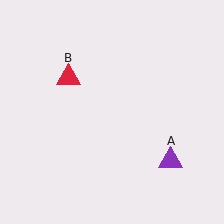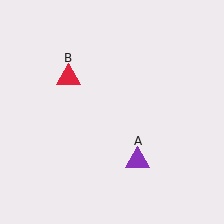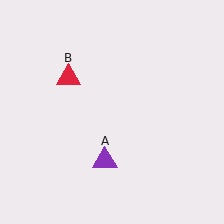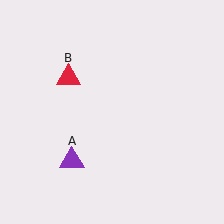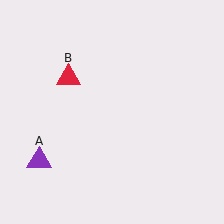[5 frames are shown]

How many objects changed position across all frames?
1 object changed position: purple triangle (object A).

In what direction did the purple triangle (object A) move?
The purple triangle (object A) moved left.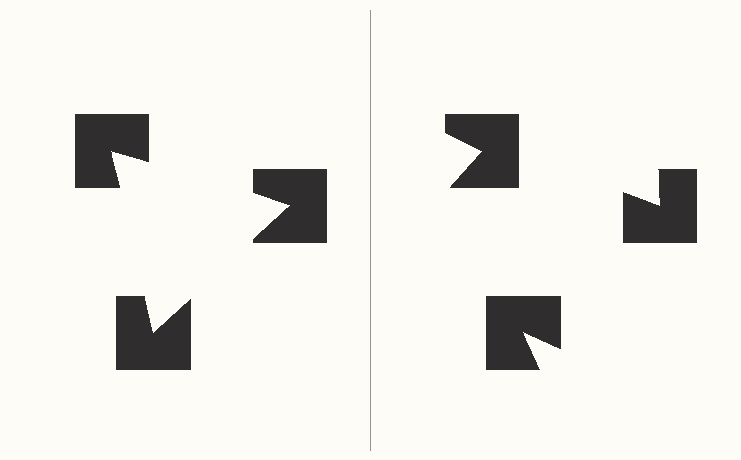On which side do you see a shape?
An illusory triangle appears on the left side. On the right side the wedge cuts are rotated, so no coherent shape forms.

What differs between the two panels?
The notched squares are positioned identically on both sides; only the wedge orientations differ. On the left they align to a triangle; on the right they are misaligned.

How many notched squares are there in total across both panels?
6 — 3 on each side.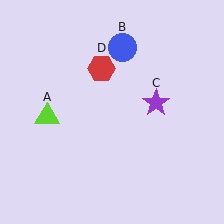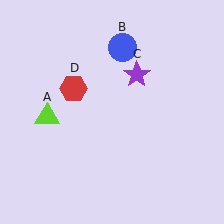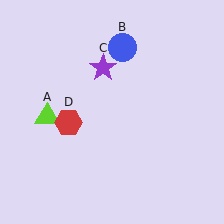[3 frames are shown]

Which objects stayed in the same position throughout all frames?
Lime triangle (object A) and blue circle (object B) remained stationary.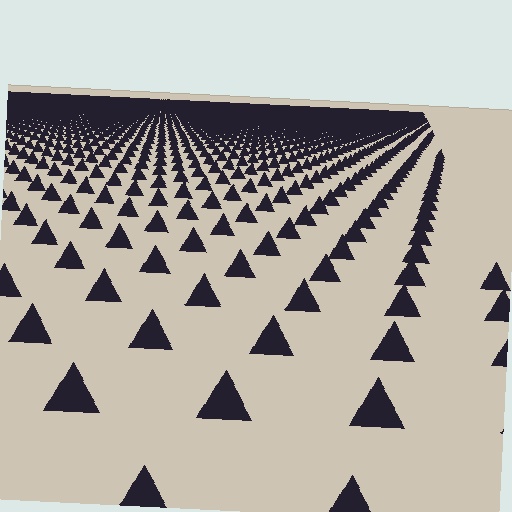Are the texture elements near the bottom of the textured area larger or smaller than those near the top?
Larger. Near the bottom, elements are closer to the viewer and appear at a bigger on-screen size.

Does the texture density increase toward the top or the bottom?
Density increases toward the top.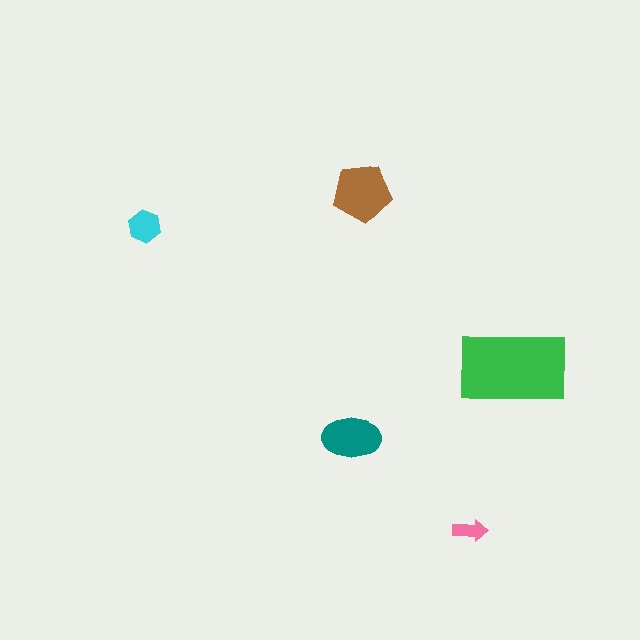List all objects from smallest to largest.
The pink arrow, the cyan hexagon, the teal ellipse, the brown pentagon, the green rectangle.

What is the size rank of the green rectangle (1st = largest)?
1st.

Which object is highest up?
The brown pentagon is topmost.